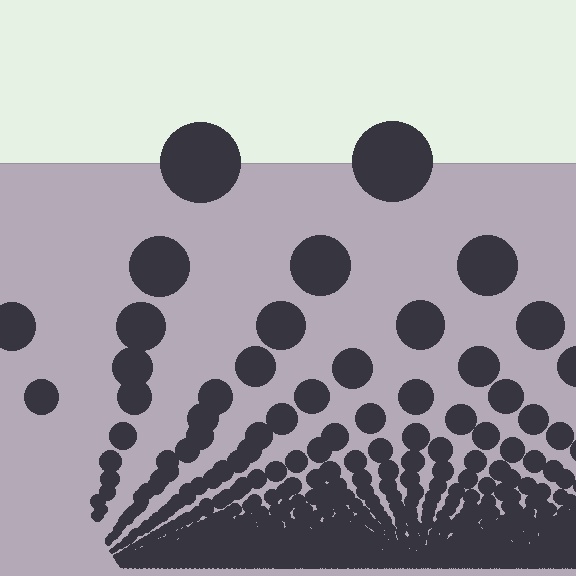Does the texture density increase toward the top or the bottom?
Density increases toward the bottom.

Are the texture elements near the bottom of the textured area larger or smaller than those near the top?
Smaller. The gradient is inverted — elements near the bottom are smaller and denser.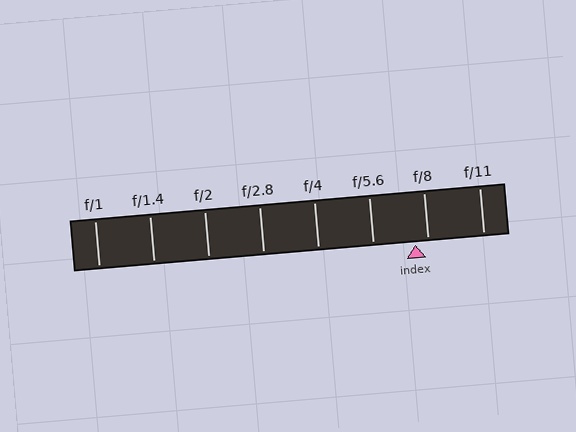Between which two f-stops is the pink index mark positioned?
The index mark is between f/5.6 and f/8.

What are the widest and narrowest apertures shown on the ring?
The widest aperture shown is f/1 and the narrowest is f/11.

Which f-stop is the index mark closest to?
The index mark is closest to f/8.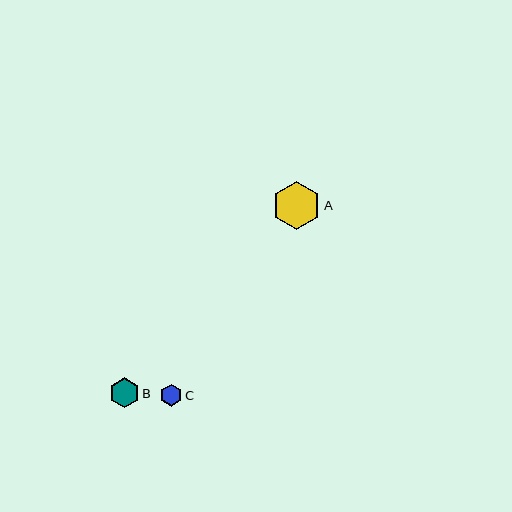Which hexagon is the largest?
Hexagon A is the largest with a size of approximately 49 pixels.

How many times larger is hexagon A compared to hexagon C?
Hexagon A is approximately 2.2 times the size of hexagon C.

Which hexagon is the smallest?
Hexagon C is the smallest with a size of approximately 22 pixels.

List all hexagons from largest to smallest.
From largest to smallest: A, B, C.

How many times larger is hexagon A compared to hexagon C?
Hexagon A is approximately 2.2 times the size of hexagon C.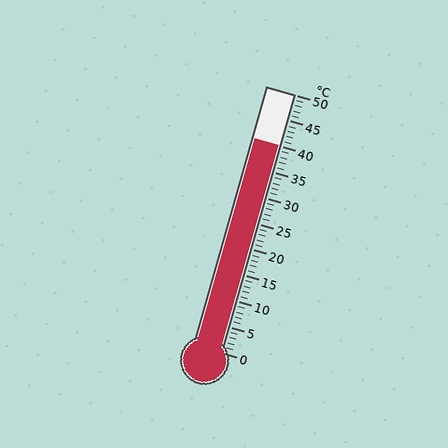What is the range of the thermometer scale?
The thermometer scale ranges from 0°C to 50°C.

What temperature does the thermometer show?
The thermometer shows approximately 40°C.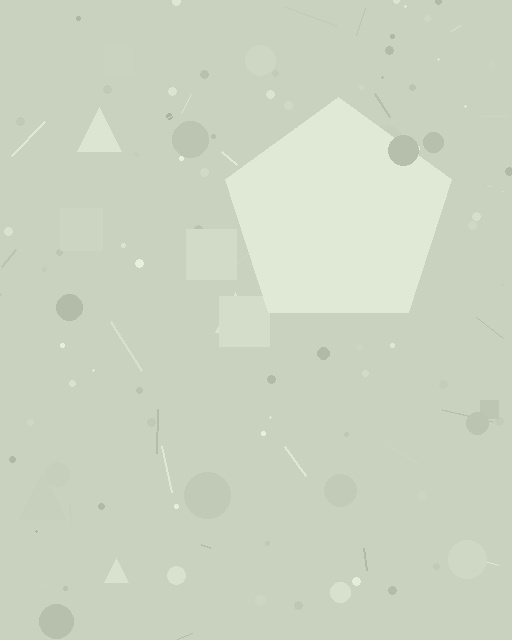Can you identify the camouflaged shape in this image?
The camouflaged shape is a pentagon.